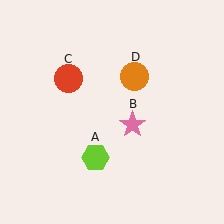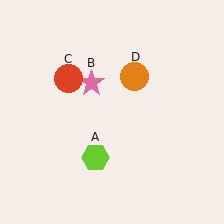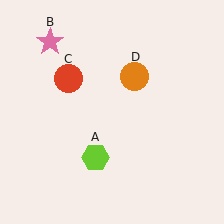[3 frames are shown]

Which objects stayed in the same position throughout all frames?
Lime hexagon (object A) and red circle (object C) and orange circle (object D) remained stationary.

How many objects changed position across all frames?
1 object changed position: pink star (object B).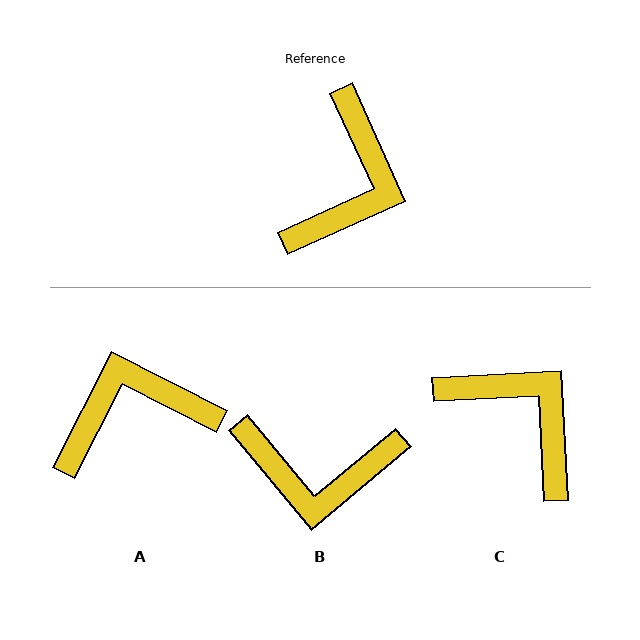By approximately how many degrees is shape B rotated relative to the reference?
Approximately 74 degrees clockwise.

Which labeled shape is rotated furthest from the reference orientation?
A, about 129 degrees away.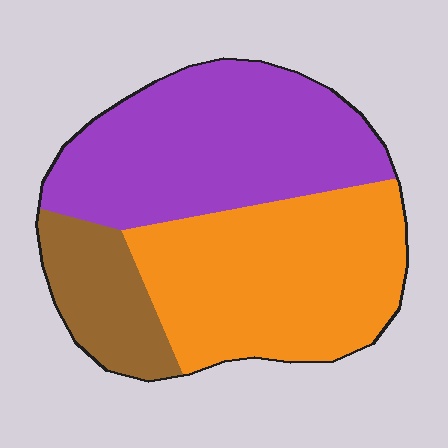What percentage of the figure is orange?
Orange covers roughly 40% of the figure.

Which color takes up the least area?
Brown, at roughly 15%.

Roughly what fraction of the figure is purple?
Purple takes up about two fifths (2/5) of the figure.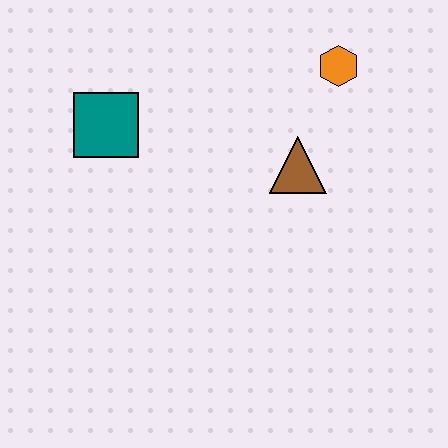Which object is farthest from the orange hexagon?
The teal square is farthest from the orange hexagon.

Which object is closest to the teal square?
The brown triangle is closest to the teal square.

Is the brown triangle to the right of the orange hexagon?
No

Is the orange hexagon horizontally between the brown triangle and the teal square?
No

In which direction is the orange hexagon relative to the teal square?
The orange hexagon is to the right of the teal square.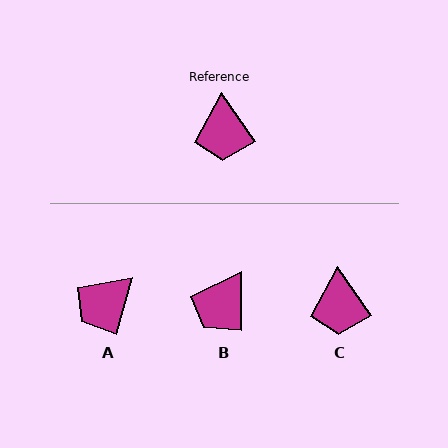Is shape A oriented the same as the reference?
No, it is off by about 50 degrees.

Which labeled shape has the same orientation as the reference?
C.